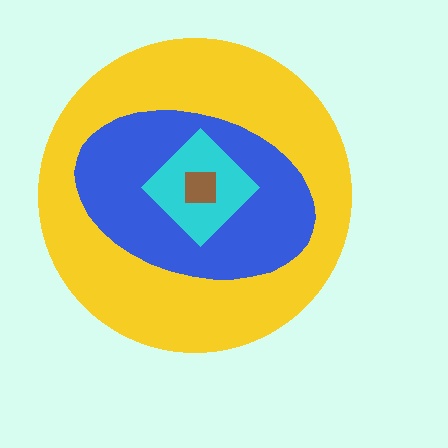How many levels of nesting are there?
4.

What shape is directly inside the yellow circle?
The blue ellipse.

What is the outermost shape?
The yellow circle.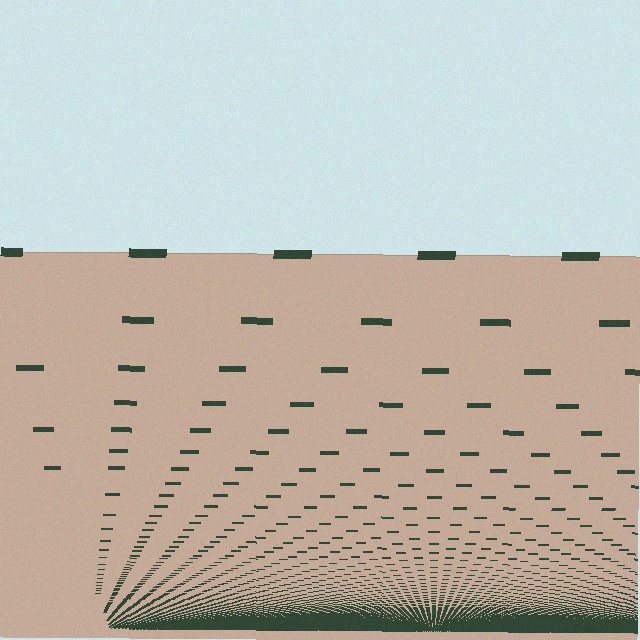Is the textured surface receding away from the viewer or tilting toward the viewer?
The surface appears to tilt toward the viewer. Texture elements get larger and sparser toward the top.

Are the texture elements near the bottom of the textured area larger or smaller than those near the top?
Smaller. The gradient is inverted — elements near the bottom are smaller and denser.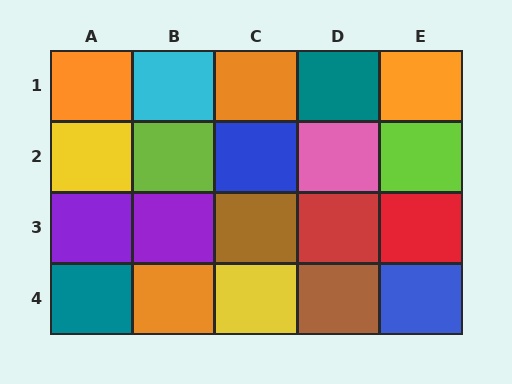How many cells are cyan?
1 cell is cyan.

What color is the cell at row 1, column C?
Orange.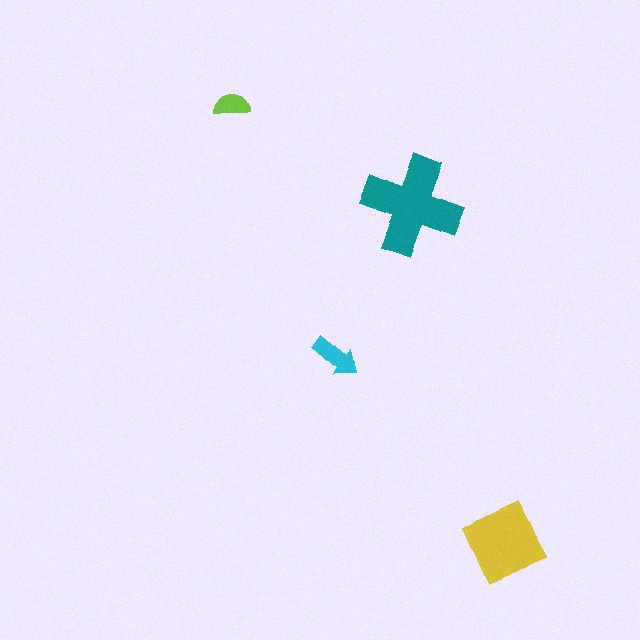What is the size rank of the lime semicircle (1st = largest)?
4th.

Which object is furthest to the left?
The lime semicircle is leftmost.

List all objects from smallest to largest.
The lime semicircle, the cyan arrow, the yellow diamond, the teal cross.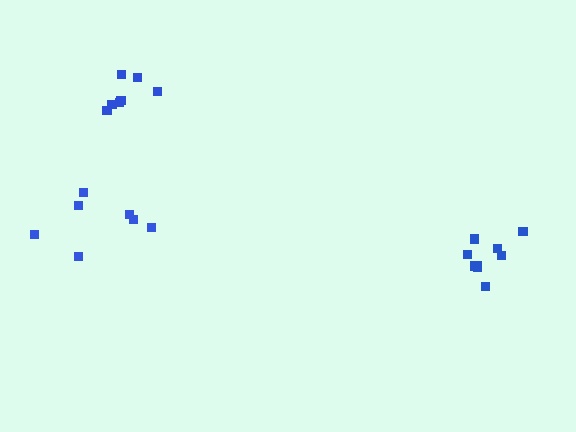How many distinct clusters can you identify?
There are 3 distinct clusters.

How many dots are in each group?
Group 1: 7 dots, Group 2: 9 dots, Group 3: 7 dots (23 total).